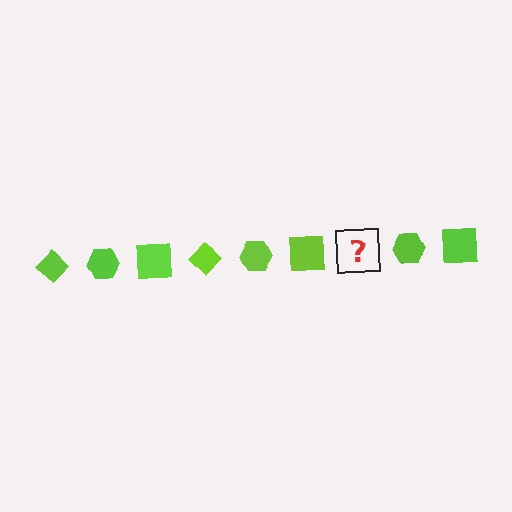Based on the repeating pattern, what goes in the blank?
The blank should be a lime diamond.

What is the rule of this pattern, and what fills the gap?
The rule is that the pattern cycles through diamond, hexagon, square shapes in lime. The gap should be filled with a lime diamond.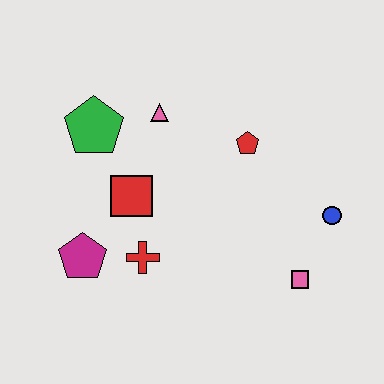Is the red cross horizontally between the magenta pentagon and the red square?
No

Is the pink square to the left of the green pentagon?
No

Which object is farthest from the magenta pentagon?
The blue circle is farthest from the magenta pentagon.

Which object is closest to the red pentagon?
The pink triangle is closest to the red pentagon.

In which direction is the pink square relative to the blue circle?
The pink square is below the blue circle.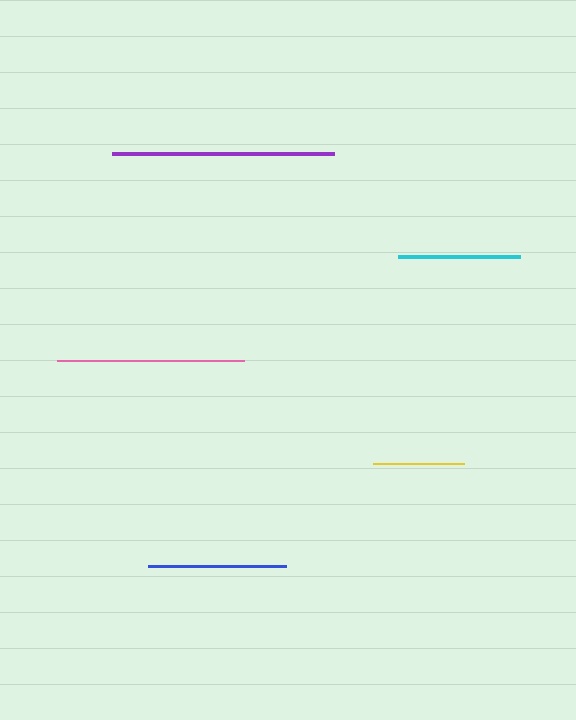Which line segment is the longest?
The purple line is the longest at approximately 222 pixels.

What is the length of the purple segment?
The purple segment is approximately 222 pixels long.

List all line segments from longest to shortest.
From longest to shortest: purple, pink, blue, cyan, yellow.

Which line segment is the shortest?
The yellow line is the shortest at approximately 91 pixels.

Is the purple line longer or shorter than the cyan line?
The purple line is longer than the cyan line.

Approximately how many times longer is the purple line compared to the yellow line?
The purple line is approximately 2.4 times the length of the yellow line.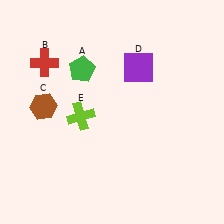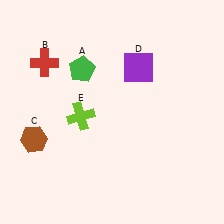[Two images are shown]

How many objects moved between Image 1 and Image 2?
1 object moved between the two images.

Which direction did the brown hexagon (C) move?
The brown hexagon (C) moved down.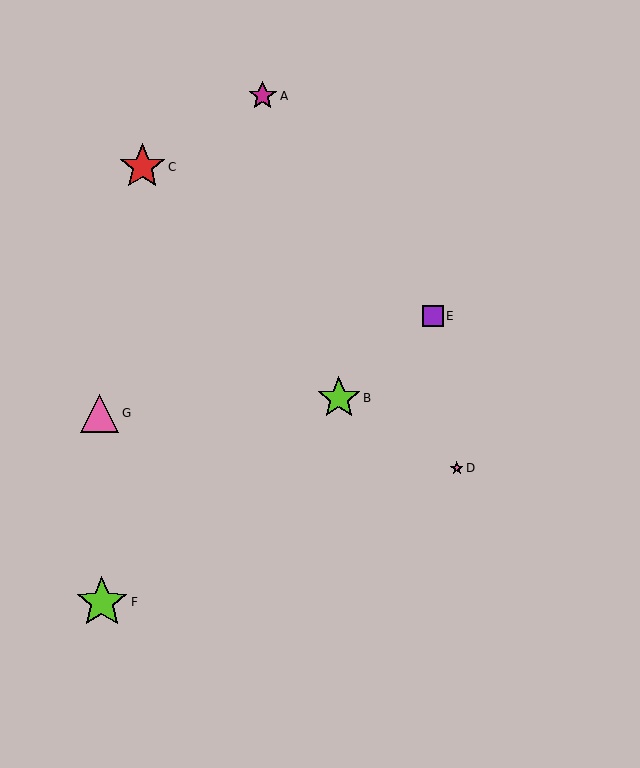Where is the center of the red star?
The center of the red star is at (142, 167).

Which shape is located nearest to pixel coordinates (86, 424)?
The pink triangle (labeled G) at (100, 413) is nearest to that location.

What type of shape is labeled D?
Shape D is a pink star.